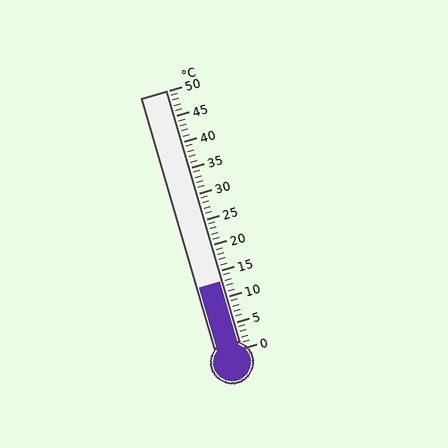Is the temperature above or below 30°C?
The temperature is below 30°C.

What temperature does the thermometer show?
The thermometer shows approximately 13°C.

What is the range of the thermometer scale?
The thermometer scale ranges from 0°C to 50°C.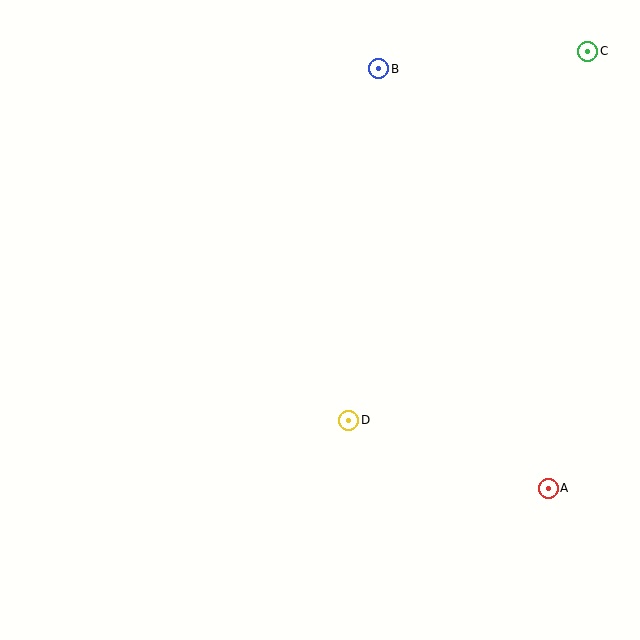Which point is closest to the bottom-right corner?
Point A is closest to the bottom-right corner.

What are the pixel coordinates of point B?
Point B is at (379, 69).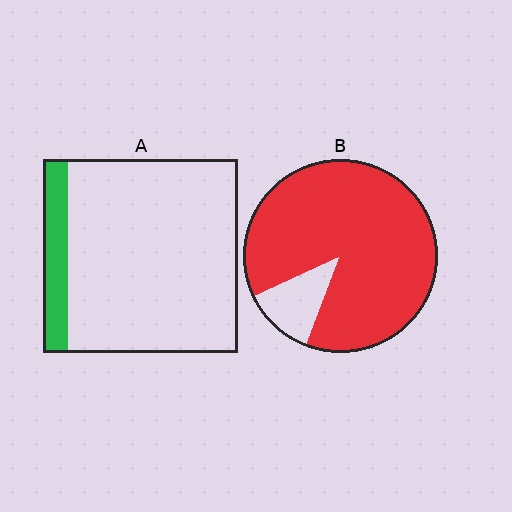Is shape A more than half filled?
No.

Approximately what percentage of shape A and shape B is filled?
A is approximately 15% and B is approximately 90%.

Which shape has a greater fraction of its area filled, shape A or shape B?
Shape B.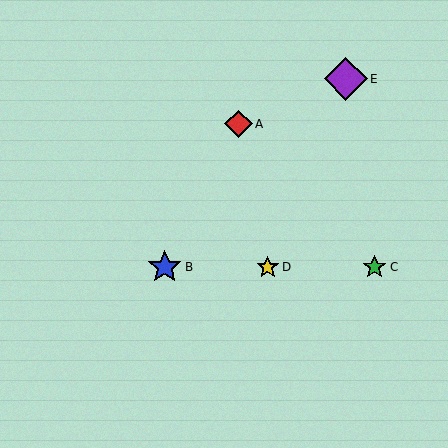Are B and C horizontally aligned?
Yes, both are at y≈267.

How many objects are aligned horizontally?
3 objects (B, C, D) are aligned horizontally.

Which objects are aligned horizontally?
Objects B, C, D are aligned horizontally.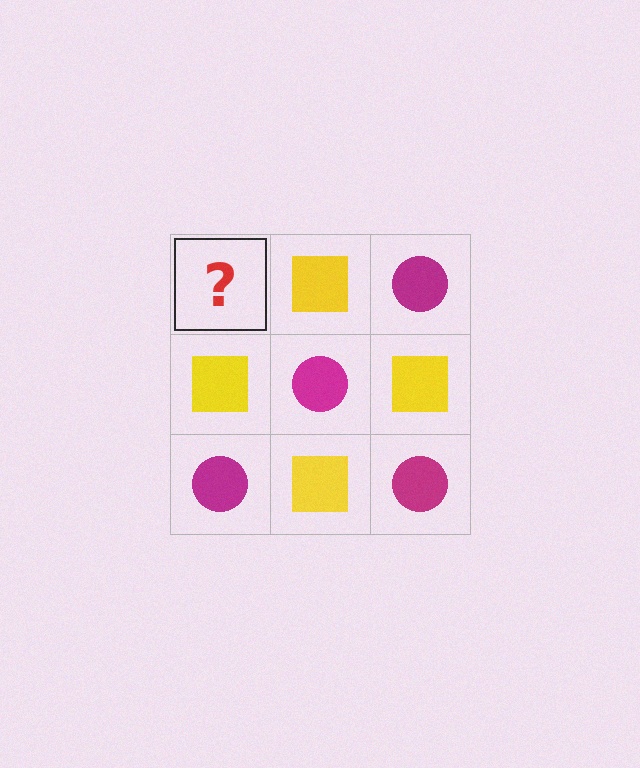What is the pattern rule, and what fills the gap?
The rule is that it alternates magenta circle and yellow square in a checkerboard pattern. The gap should be filled with a magenta circle.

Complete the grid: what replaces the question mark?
The question mark should be replaced with a magenta circle.